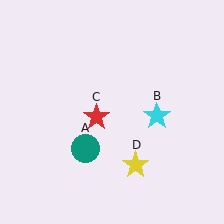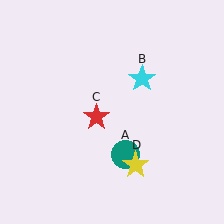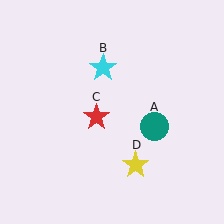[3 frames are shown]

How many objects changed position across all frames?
2 objects changed position: teal circle (object A), cyan star (object B).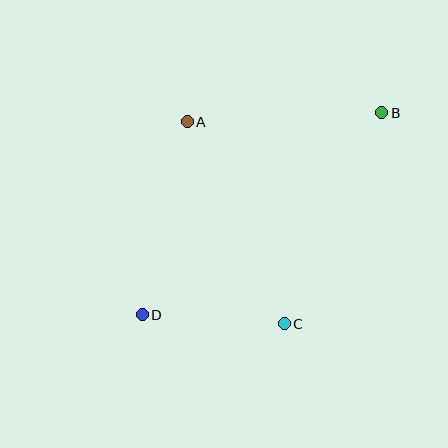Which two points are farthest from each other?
Points B and D are farthest from each other.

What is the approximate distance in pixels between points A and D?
The distance between A and D is approximately 198 pixels.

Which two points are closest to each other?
Points C and D are closest to each other.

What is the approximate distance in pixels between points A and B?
The distance between A and B is approximately 195 pixels.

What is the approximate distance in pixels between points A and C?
The distance between A and C is approximately 224 pixels.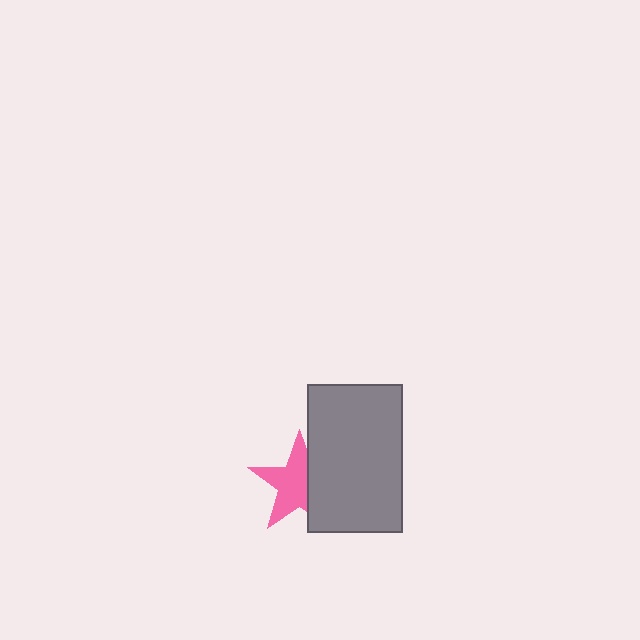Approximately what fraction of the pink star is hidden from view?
Roughly 35% of the pink star is hidden behind the gray rectangle.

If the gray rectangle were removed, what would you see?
You would see the complete pink star.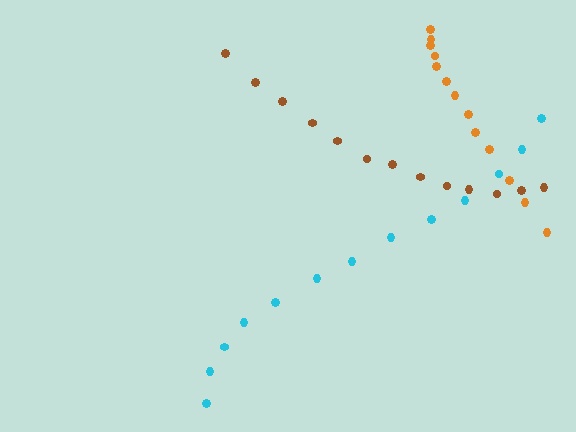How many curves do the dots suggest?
There are 3 distinct paths.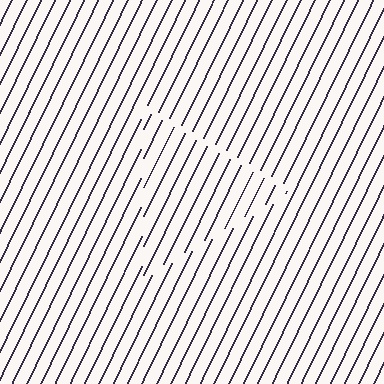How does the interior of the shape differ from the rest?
The interior of the shape contains the same grating, shifted by half a period — the contour is defined by the phase discontinuity where line-ends from the inner and outer gratings abut.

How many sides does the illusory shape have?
3 sides — the line-ends trace a triangle.